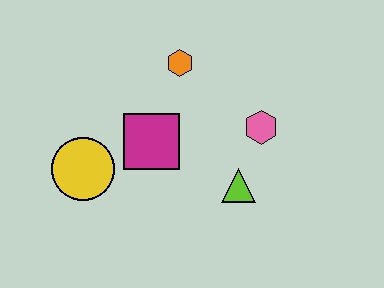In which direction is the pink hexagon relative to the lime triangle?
The pink hexagon is above the lime triangle.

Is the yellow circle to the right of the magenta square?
No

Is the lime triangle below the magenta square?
Yes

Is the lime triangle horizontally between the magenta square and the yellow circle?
No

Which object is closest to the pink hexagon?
The lime triangle is closest to the pink hexagon.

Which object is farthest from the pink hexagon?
The yellow circle is farthest from the pink hexagon.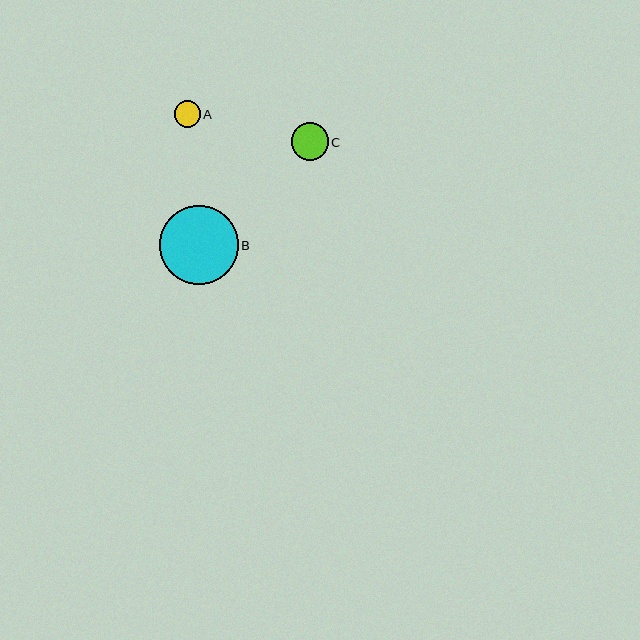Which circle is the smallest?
Circle A is the smallest with a size of approximately 26 pixels.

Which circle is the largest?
Circle B is the largest with a size of approximately 79 pixels.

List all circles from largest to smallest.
From largest to smallest: B, C, A.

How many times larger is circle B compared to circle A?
Circle B is approximately 3.0 times the size of circle A.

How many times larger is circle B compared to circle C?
Circle B is approximately 2.1 times the size of circle C.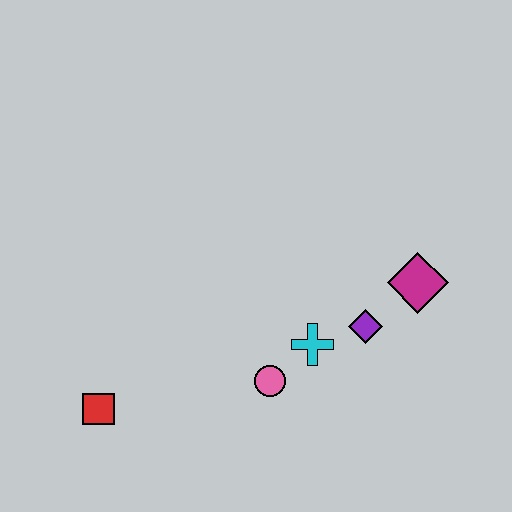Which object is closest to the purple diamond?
The cyan cross is closest to the purple diamond.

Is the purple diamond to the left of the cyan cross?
No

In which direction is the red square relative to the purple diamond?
The red square is to the left of the purple diamond.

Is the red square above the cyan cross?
No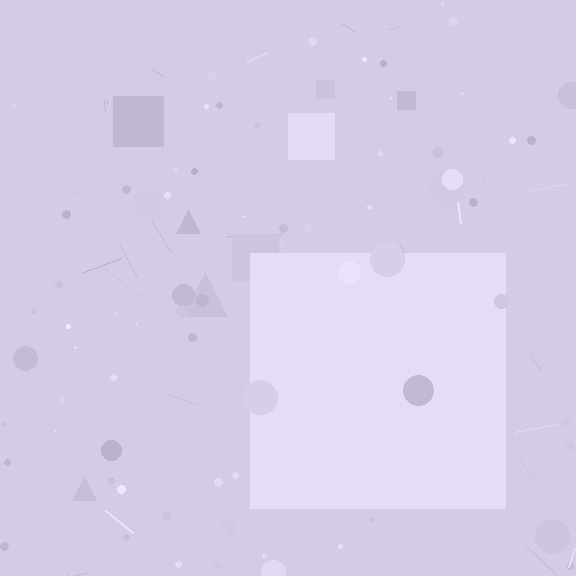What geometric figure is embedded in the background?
A square is embedded in the background.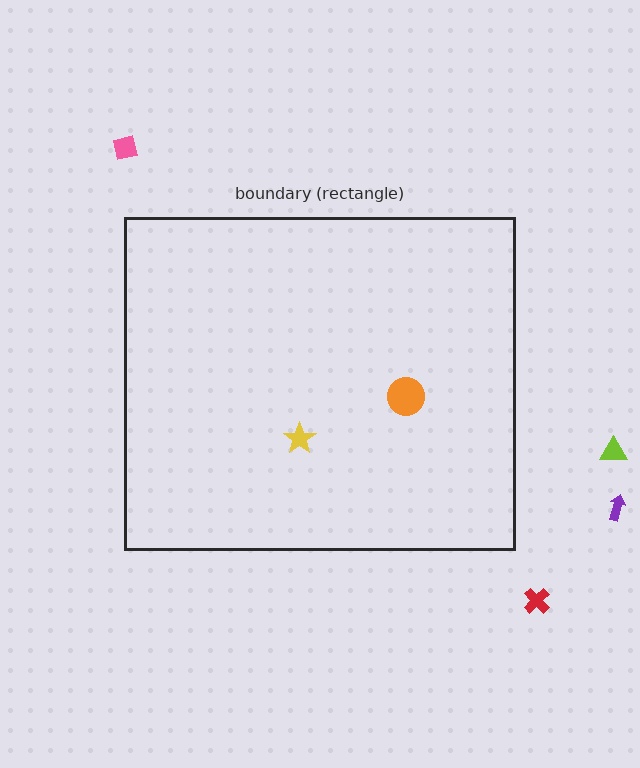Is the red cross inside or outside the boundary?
Outside.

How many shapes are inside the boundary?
2 inside, 4 outside.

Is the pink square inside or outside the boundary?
Outside.